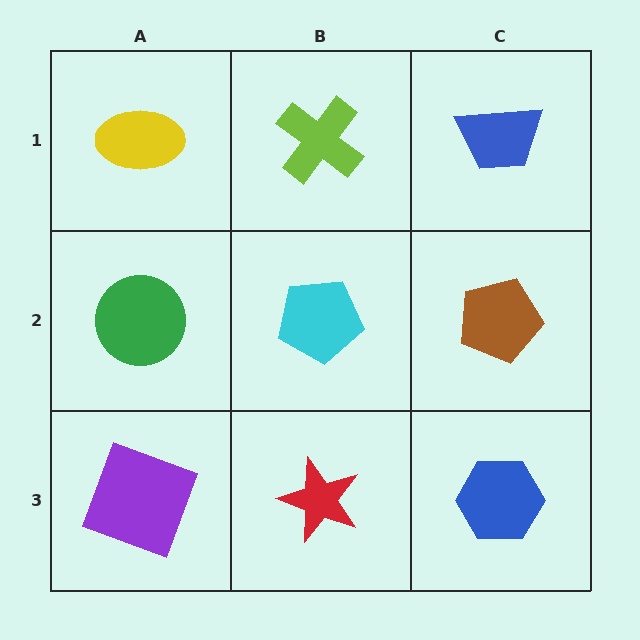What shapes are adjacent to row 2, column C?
A blue trapezoid (row 1, column C), a blue hexagon (row 3, column C), a cyan pentagon (row 2, column B).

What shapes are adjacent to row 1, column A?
A green circle (row 2, column A), a lime cross (row 1, column B).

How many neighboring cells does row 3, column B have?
3.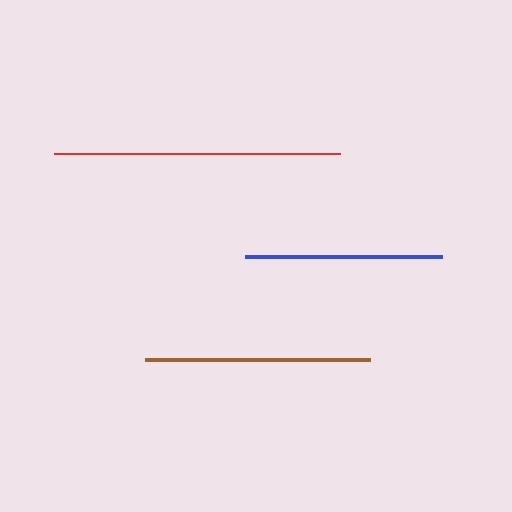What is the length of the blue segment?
The blue segment is approximately 196 pixels long.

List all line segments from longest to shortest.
From longest to shortest: red, brown, blue.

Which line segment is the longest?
The red line is the longest at approximately 286 pixels.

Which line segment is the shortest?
The blue line is the shortest at approximately 196 pixels.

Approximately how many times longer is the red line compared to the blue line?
The red line is approximately 1.5 times the length of the blue line.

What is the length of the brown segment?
The brown segment is approximately 225 pixels long.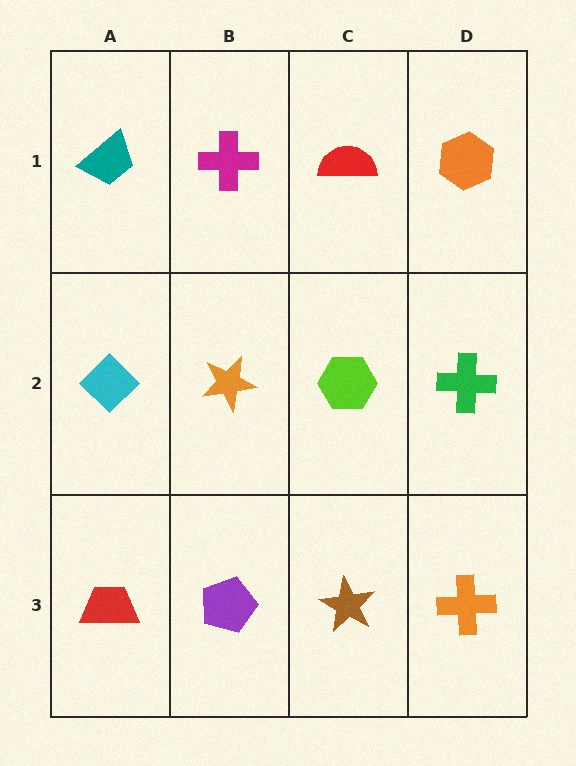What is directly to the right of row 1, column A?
A magenta cross.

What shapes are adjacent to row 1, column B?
An orange star (row 2, column B), a teal trapezoid (row 1, column A), a red semicircle (row 1, column C).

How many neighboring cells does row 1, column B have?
3.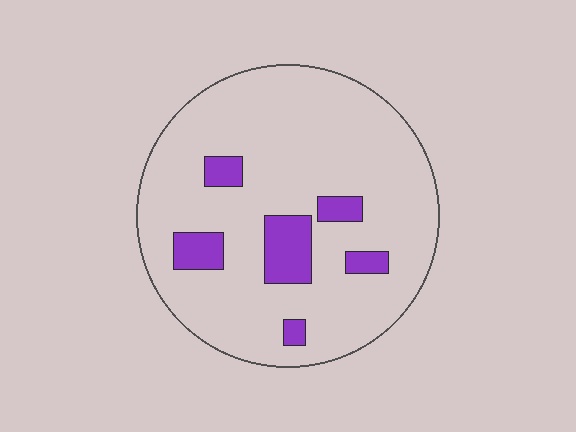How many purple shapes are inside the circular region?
6.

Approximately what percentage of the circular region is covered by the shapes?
Approximately 15%.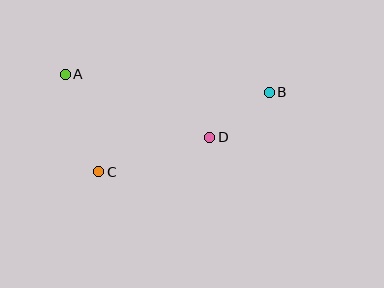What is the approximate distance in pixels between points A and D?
The distance between A and D is approximately 158 pixels.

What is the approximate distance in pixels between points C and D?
The distance between C and D is approximately 116 pixels.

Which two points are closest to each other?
Points B and D are closest to each other.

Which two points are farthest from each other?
Points A and B are farthest from each other.